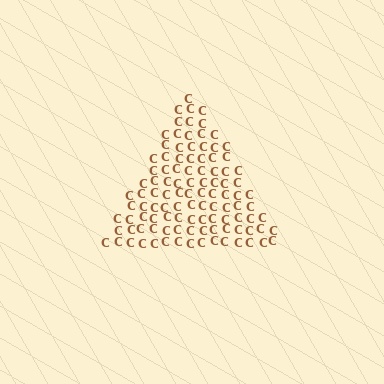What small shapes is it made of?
It is made of small letter C's.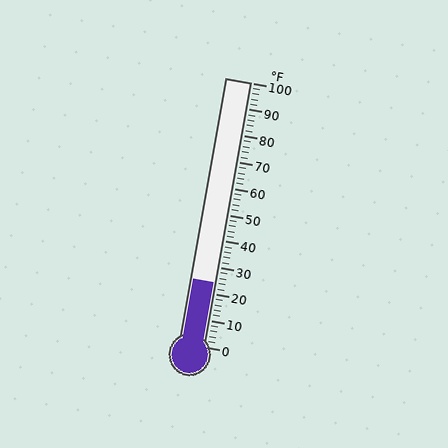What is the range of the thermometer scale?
The thermometer scale ranges from 0°F to 100°F.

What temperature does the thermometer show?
The thermometer shows approximately 24°F.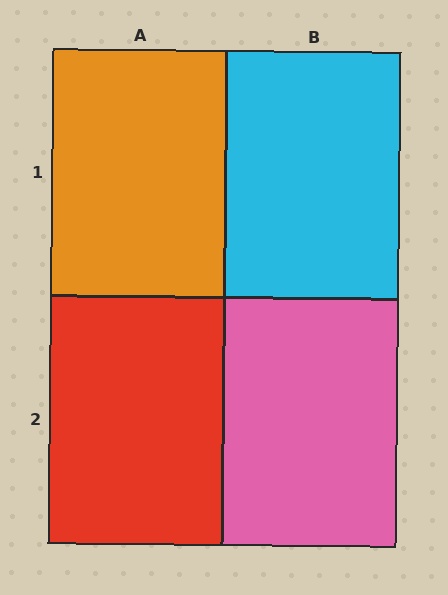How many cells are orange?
1 cell is orange.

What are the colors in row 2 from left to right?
Red, pink.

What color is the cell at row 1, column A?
Orange.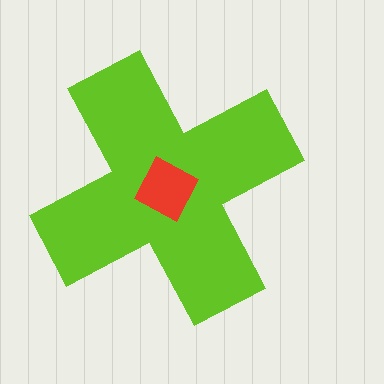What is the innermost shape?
The red diamond.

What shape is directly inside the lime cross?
The red diamond.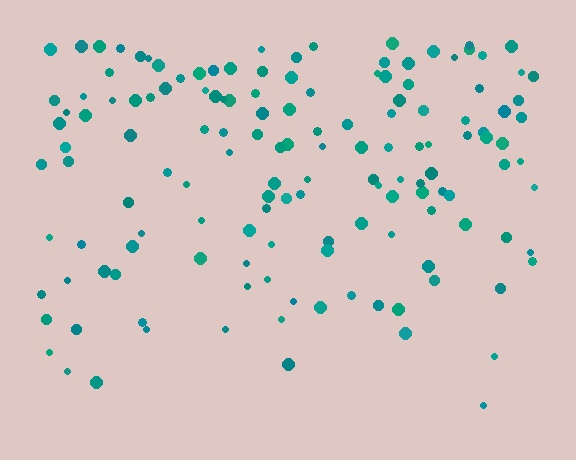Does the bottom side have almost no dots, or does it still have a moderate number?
Still a moderate number, just noticeably fewer than the top.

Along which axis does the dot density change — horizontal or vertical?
Vertical.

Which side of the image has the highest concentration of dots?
The top.